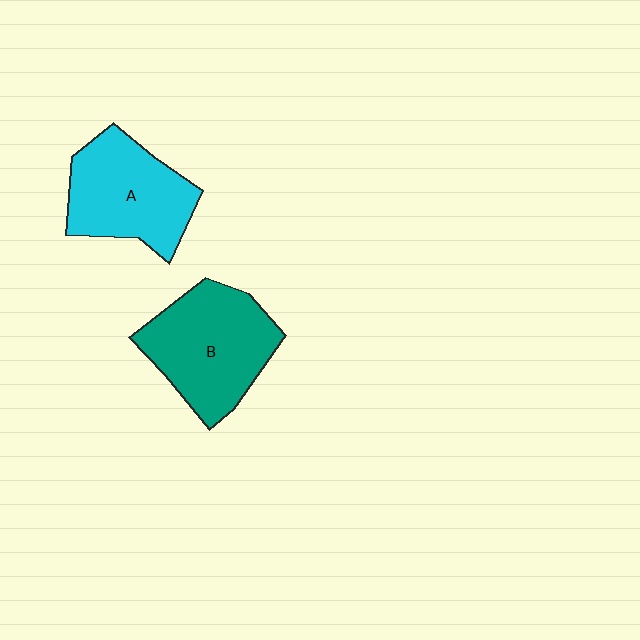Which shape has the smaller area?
Shape A (cyan).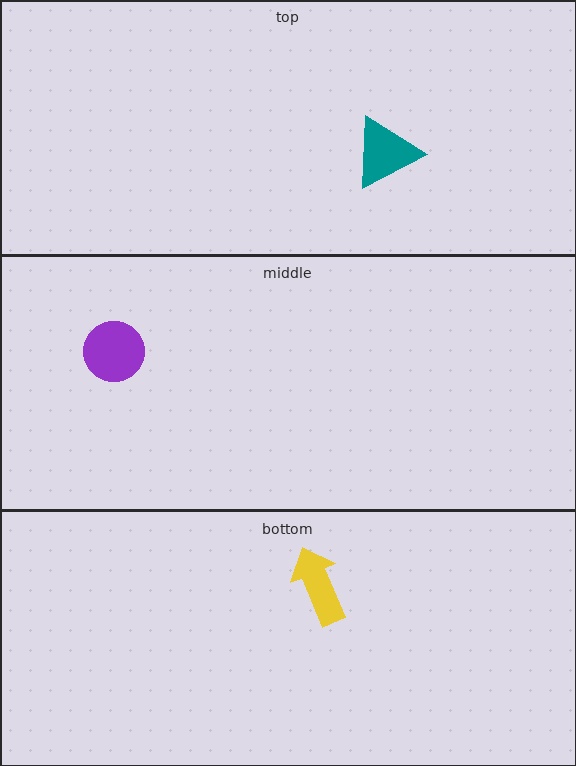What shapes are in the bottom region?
The yellow arrow.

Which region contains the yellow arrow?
The bottom region.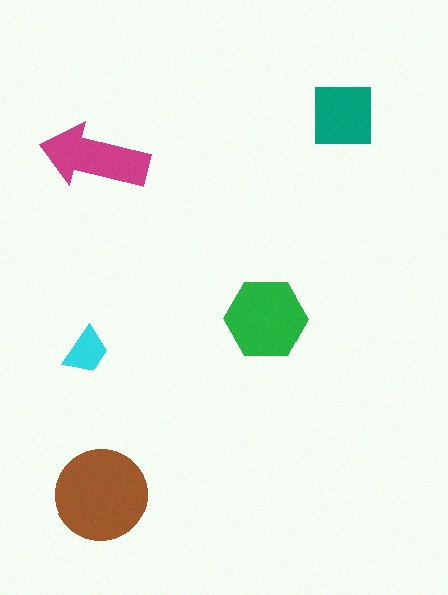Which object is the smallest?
The cyan trapezoid.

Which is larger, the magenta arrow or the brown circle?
The brown circle.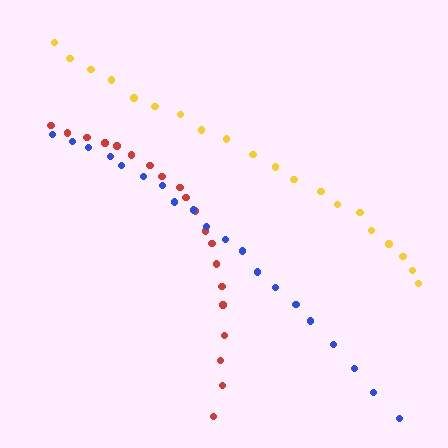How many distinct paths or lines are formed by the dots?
There are 3 distinct paths.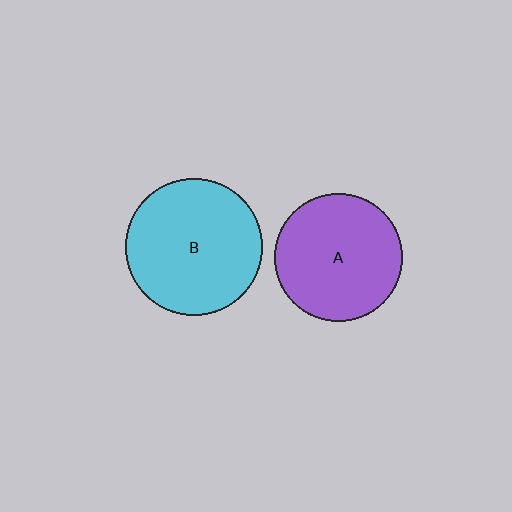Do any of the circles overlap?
No, none of the circles overlap.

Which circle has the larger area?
Circle B (cyan).